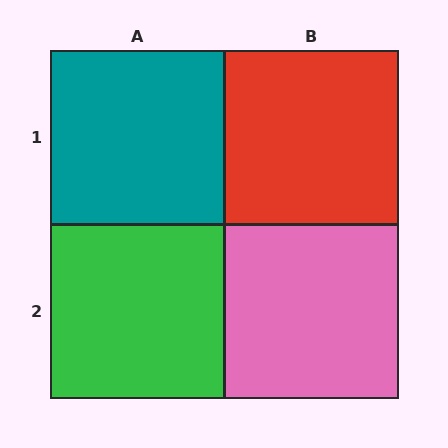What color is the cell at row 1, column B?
Red.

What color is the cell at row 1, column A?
Teal.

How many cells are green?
1 cell is green.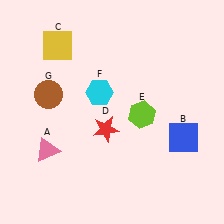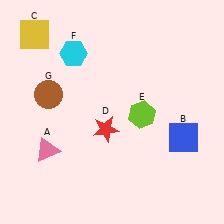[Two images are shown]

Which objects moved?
The objects that moved are: the yellow square (C), the cyan hexagon (F).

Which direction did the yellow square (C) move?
The yellow square (C) moved left.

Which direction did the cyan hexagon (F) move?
The cyan hexagon (F) moved up.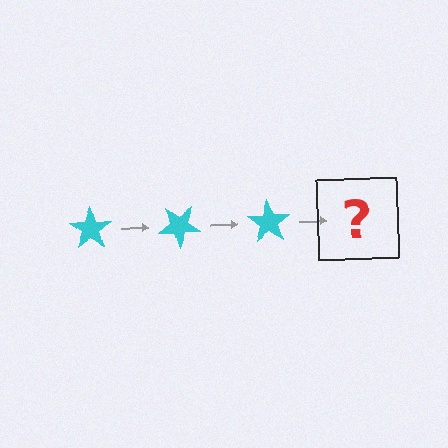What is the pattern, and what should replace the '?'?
The pattern is that the star rotates 35 degrees each step. The '?' should be a cyan star rotated 105 degrees.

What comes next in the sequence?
The next element should be a cyan star rotated 105 degrees.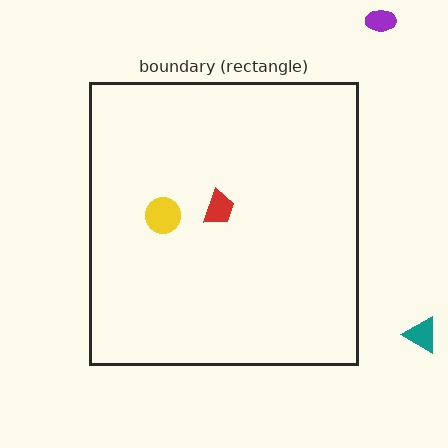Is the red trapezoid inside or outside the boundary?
Inside.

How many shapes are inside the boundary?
2 inside, 2 outside.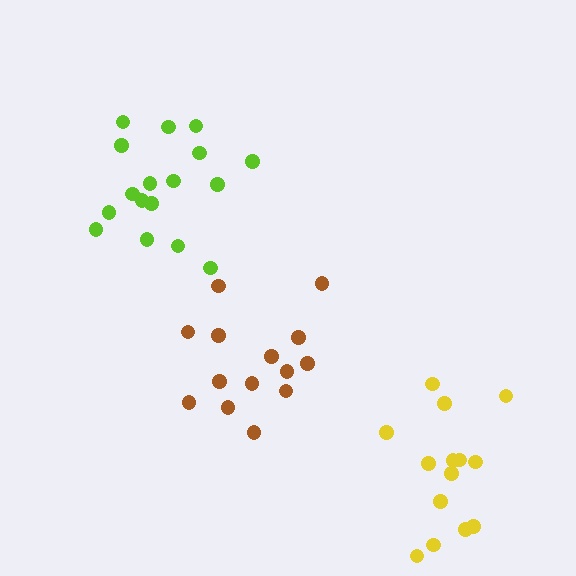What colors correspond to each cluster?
The clusters are colored: brown, lime, yellow.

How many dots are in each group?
Group 1: 14 dots, Group 2: 17 dots, Group 3: 14 dots (45 total).